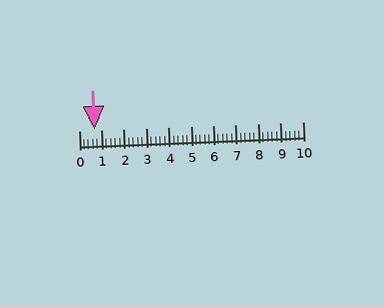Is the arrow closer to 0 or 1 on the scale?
The arrow is closer to 1.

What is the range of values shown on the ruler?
The ruler shows values from 0 to 10.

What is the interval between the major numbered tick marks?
The major tick marks are spaced 1 units apart.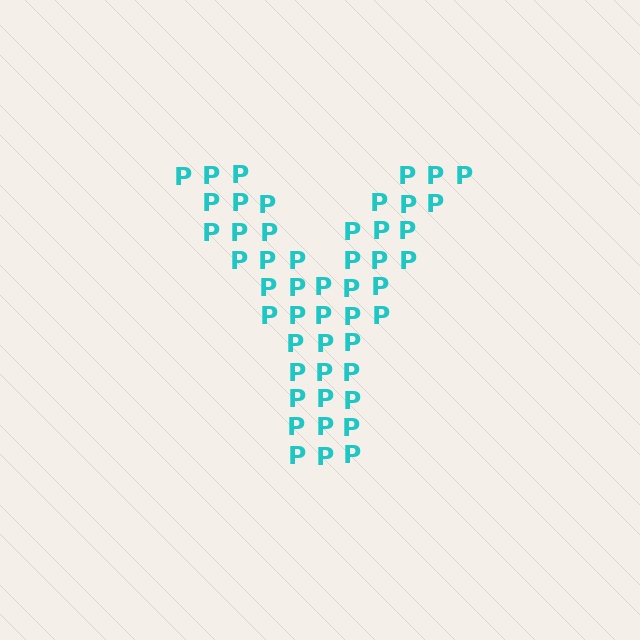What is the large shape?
The large shape is the letter Y.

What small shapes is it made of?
It is made of small letter P's.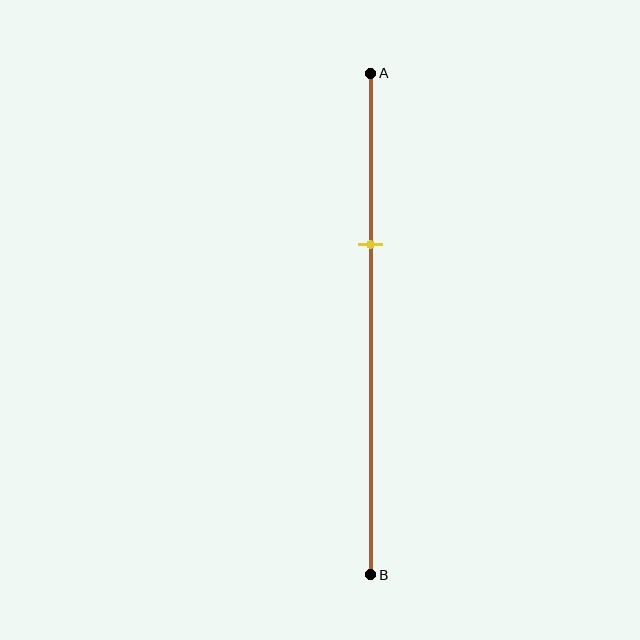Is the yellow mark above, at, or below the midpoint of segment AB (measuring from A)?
The yellow mark is above the midpoint of segment AB.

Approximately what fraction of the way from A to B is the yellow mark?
The yellow mark is approximately 35% of the way from A to B.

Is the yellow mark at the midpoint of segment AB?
No, the mark is at about 35% from A, not at the 50% midpoint.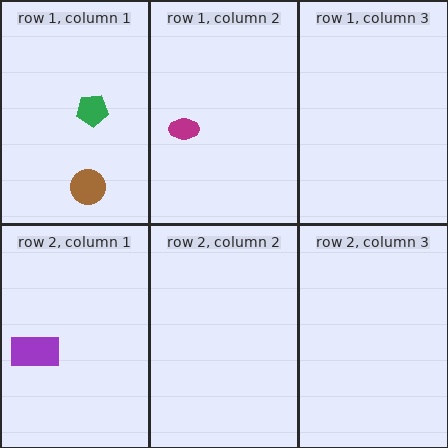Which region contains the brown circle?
The row 1, column 1 region.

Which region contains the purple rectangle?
The row 2, column 1 region.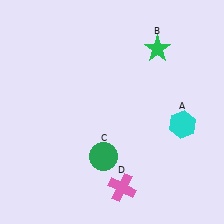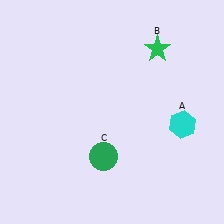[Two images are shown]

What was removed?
The pink cross (D) was removed in Image 2.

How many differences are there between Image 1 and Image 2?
There is 1 difference between the two images.